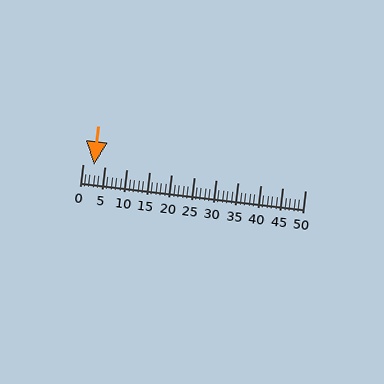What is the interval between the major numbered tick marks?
The major tick marks are spaced 5 units apart.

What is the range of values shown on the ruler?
The ruler shows values from 0 to 50.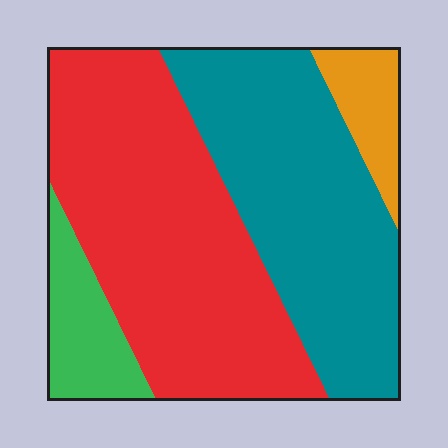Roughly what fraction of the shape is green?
Green covers 10% of the shape.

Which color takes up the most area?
Red, at roughly 45%.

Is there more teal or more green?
Teal.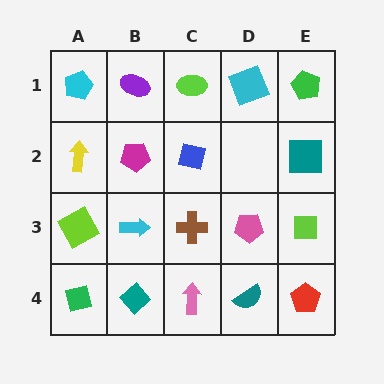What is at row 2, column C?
A blue square.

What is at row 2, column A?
A yellow arrow.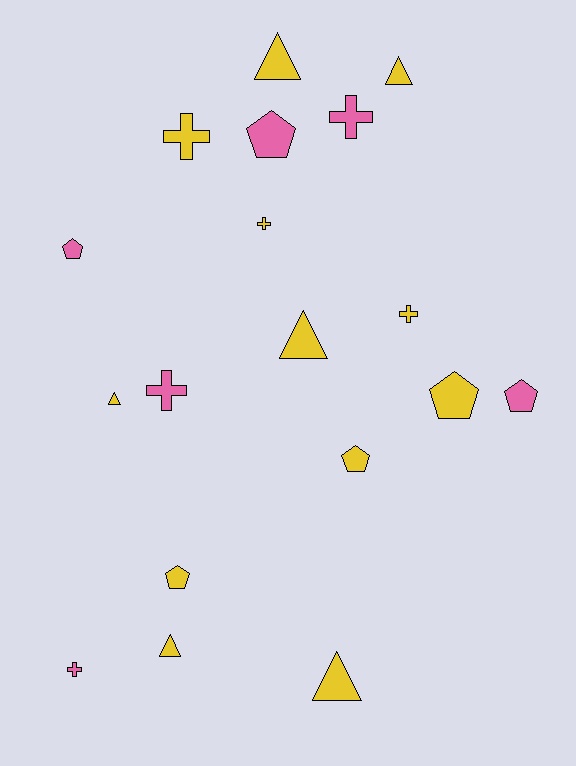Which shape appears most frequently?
Pentagon, with 6 objects.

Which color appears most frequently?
Yellow, with 12 objects.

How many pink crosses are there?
There are 3 pink crosses.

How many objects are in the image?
There are 18 objects.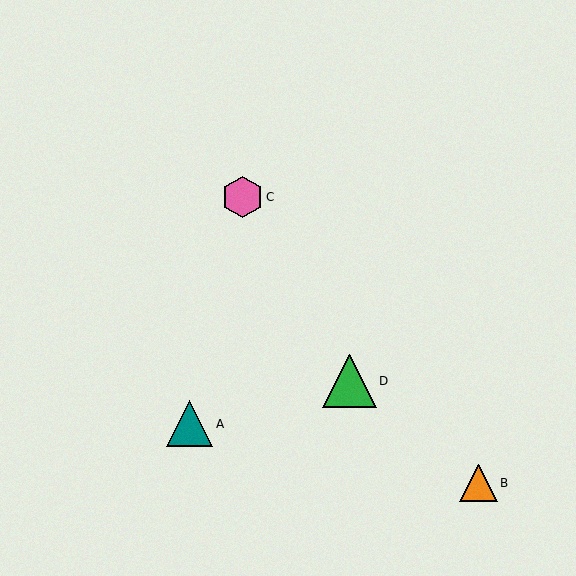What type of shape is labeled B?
Shape B is an orange triangle.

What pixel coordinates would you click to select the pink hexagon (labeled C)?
Click at (243, 197) to select the pink hexagon C.